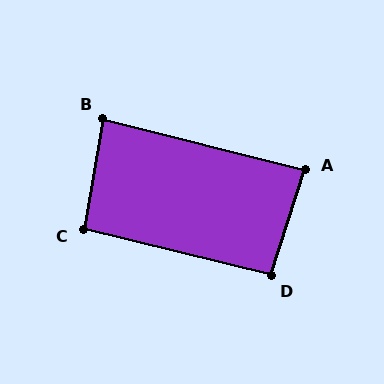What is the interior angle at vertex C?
Approximately 94 degrees (approximately right).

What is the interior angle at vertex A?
Approximately 86 degrees (approximately right).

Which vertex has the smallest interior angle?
B, at approximately 86 degrees.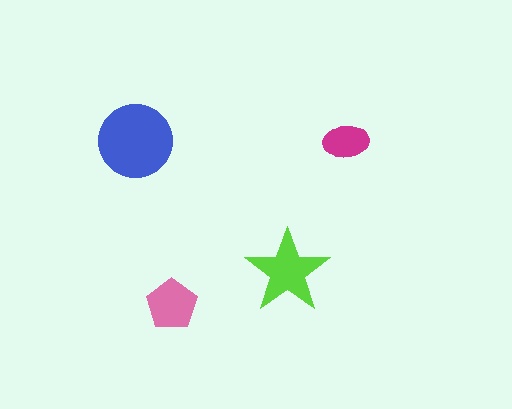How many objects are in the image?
There are 4 objects in the image.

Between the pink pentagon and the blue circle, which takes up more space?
The blue circle.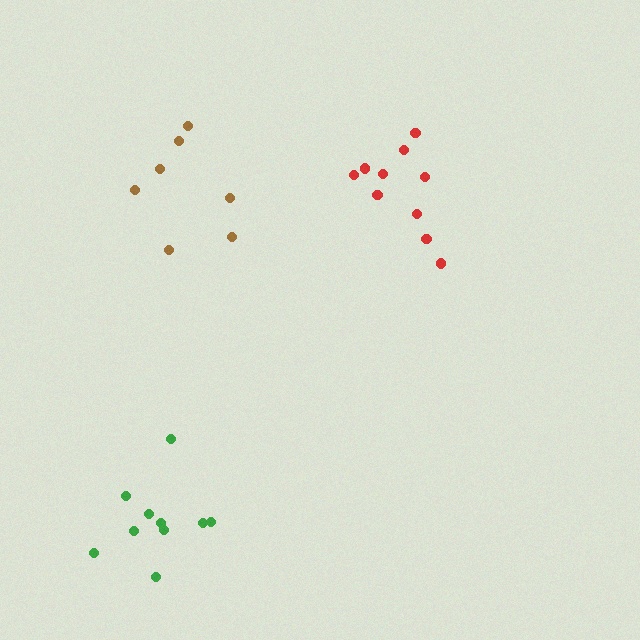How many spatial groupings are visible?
There are 3 spatial groupings.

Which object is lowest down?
The green cluster is bottommost.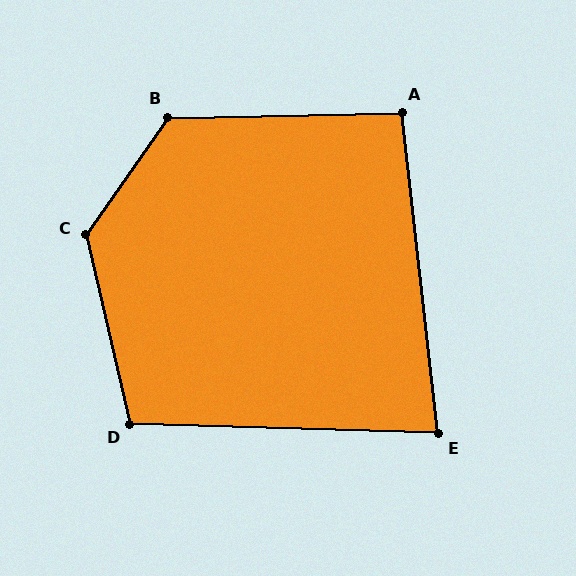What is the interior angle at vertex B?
Approximately 126 degrees (obtuse).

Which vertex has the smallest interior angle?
E, at approximately 82 degrees.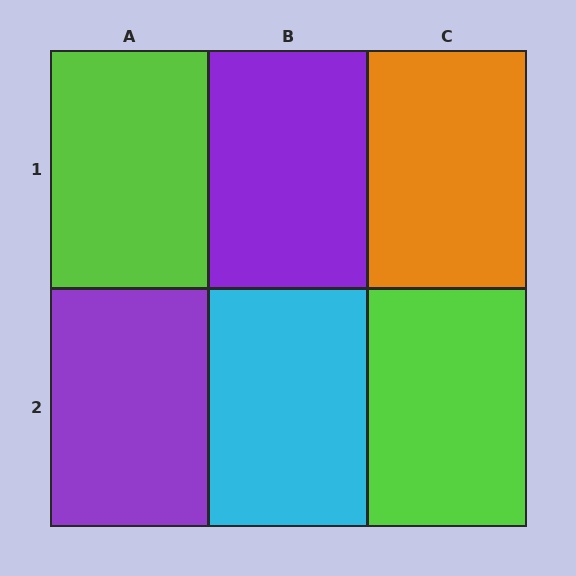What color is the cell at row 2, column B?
Cyan.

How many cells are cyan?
1 cell is cyan.